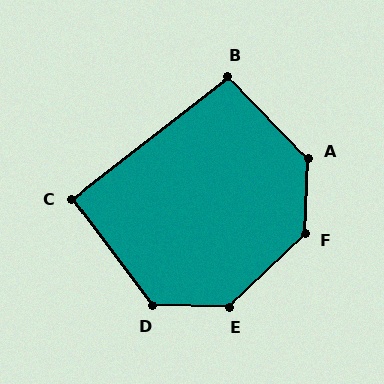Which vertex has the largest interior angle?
F, at approximately 136 degrees.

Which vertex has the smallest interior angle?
C, at approximately 91 degrees.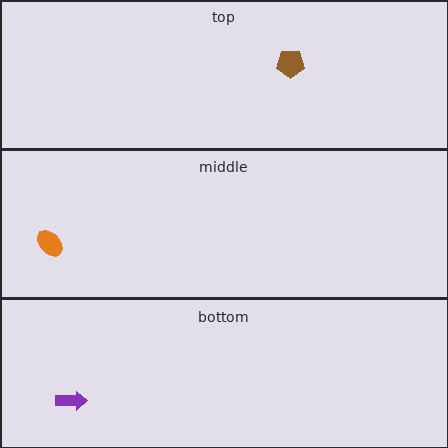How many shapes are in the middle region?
1.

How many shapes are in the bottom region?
1.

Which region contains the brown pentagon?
The top region.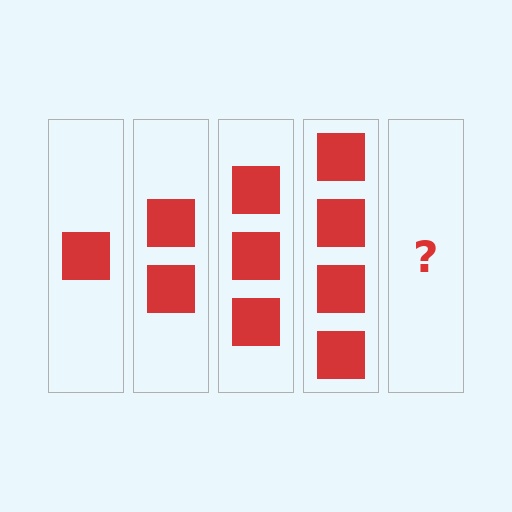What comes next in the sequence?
The next element should be 5 squares.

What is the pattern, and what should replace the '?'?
The pattern is that each step adds one more square. The '?' should be 5 squares.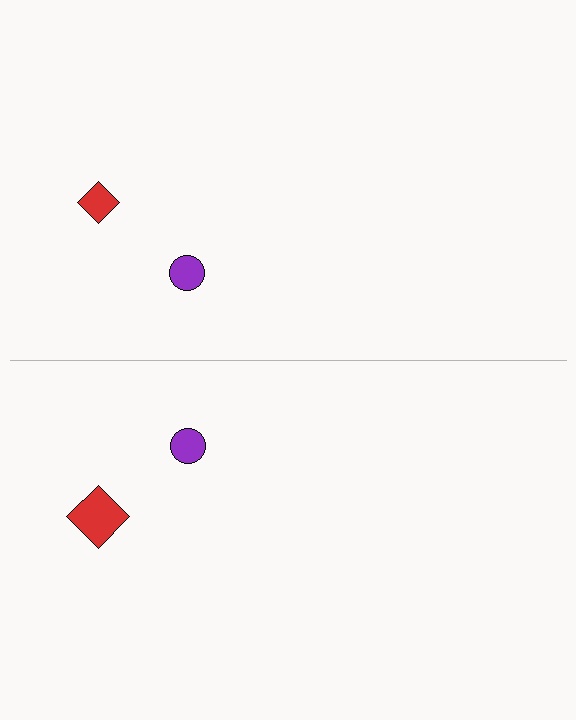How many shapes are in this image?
There are 4 shapes in this image.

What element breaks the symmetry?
The red diamond on the bottom side has a different size than its mirror counterpart.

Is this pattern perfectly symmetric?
No, the pattern is not perfectly symmetric. The red diamond on the bottom side has a different size than its mirror counterpart.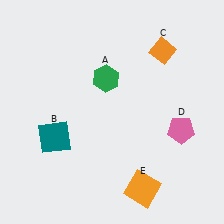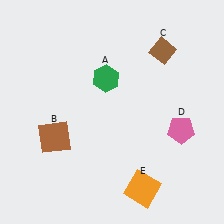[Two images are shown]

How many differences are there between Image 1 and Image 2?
There are 2 differences between the two images.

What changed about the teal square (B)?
In Image 1, B is teal. In Image 2, it changed to brown.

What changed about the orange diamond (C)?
In Image 1, C is orange. In Image 2, it changed to brown.